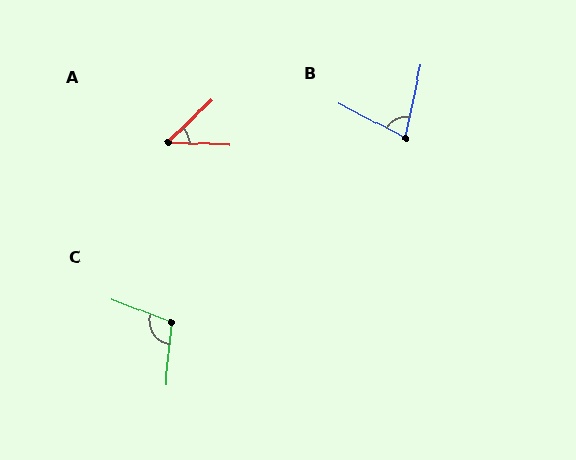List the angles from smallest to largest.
A (46°), B (75°), C (106°).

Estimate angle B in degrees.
Approximately 75 degrees.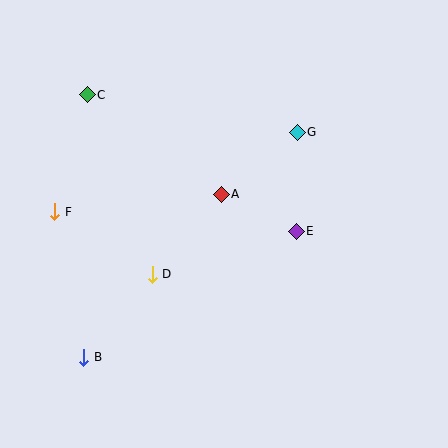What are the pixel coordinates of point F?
Point F is at (55, 212).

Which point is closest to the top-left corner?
Point C is closest to the top-left corner.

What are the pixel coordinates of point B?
Point B is at (84, 357).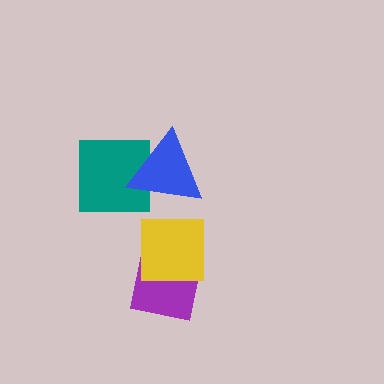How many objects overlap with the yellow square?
1 object overlaps with the yellow square.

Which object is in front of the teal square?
The blue triangle is in front of the teal square.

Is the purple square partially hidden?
Yes, it is partially covered by another shape.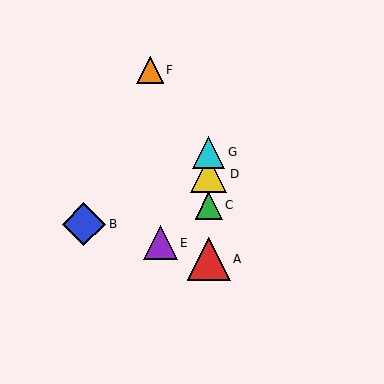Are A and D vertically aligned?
Yes, both are at x≈209.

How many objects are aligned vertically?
4 objects (A, C, D, G) are aligned vertically.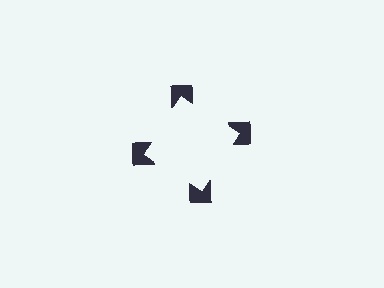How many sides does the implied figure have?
4 sides.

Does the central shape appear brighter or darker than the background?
It typically appears slightly brighter than the background, even though no actual brightness change is drawn.